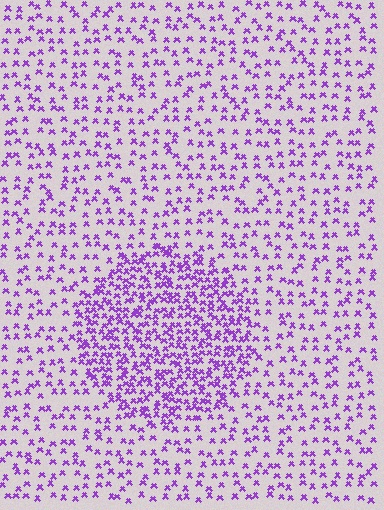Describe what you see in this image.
The image contains small purple elements arranged at two different densities. A circle-shaped region is visible where the elements are more densely packed than the surrounding area.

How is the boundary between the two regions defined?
The boundary is defined by a change in element density (approximately 2.2x ratio). All elements are the same color, size, and shape.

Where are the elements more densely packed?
The elements are more densely packed inside the circle boundary.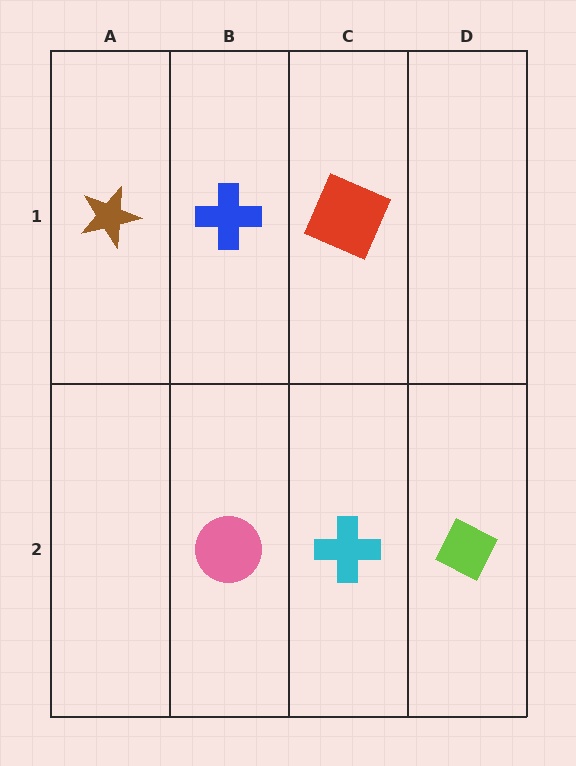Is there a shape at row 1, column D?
No, that cell is empty.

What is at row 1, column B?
A blue cross.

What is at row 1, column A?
A brown star.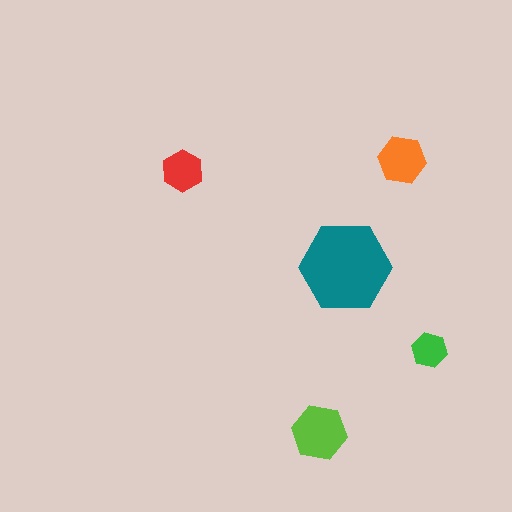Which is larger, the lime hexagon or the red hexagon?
The lime one.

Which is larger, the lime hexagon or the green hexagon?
The lime one.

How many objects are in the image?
There are 5 objects in the image.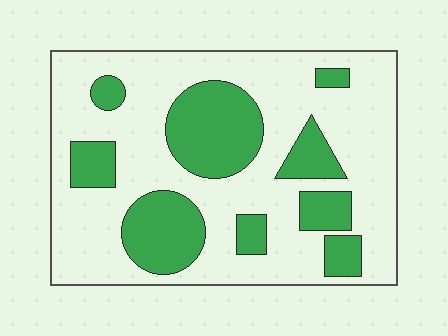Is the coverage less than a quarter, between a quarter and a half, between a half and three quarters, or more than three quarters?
Between a quarter and a half.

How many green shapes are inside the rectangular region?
9.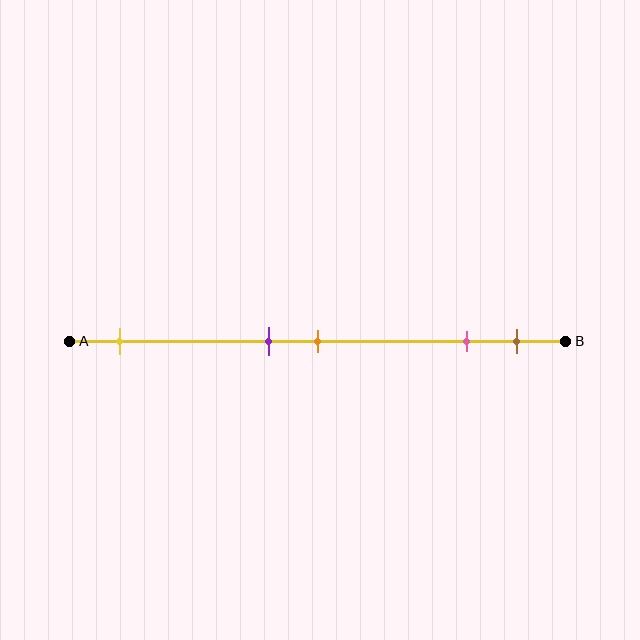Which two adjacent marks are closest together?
The purple and orange marks are the closest adjacent pair.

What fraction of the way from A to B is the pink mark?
The pink mark is approximately 80% (0.8) of the way from A to B.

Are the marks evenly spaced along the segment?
No, the marks are not evenly spaced.